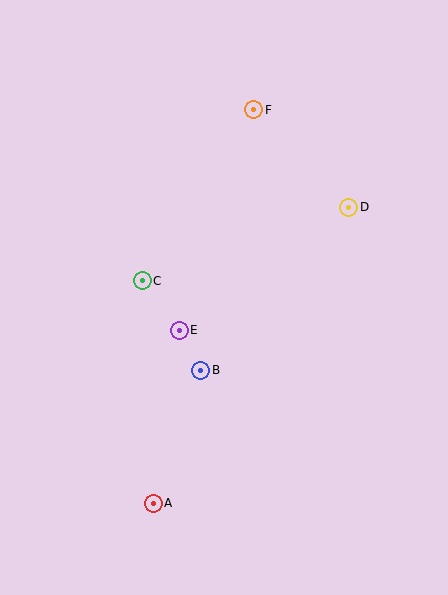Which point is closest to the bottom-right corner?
Point A is closest to the bottom-right corner.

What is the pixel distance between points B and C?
The distance between B and C is 107 pixels.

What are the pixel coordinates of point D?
Point D is at (349, 207).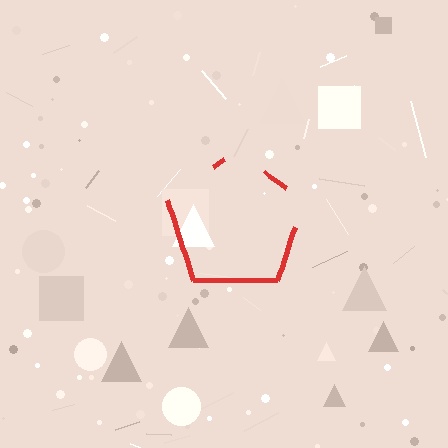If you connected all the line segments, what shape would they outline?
They would outline a pentagon.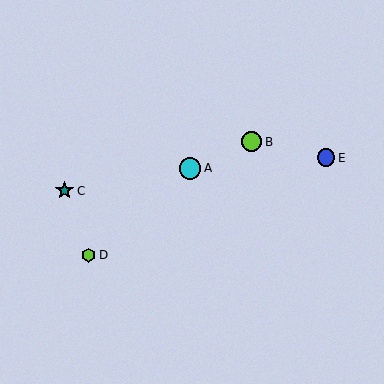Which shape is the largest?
The cyan circle (labeled A) is the largest.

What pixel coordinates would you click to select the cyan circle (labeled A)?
Click at (190, 168) to select the cyan circle A.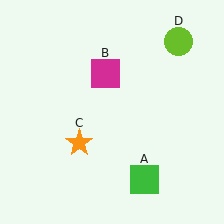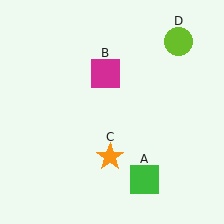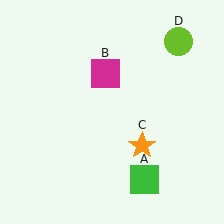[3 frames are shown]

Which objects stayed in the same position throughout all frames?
Green square (object A) and magenta square (object B) and lime circle (object D) remained stationary.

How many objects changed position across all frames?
1 object changed position: orange star (object C).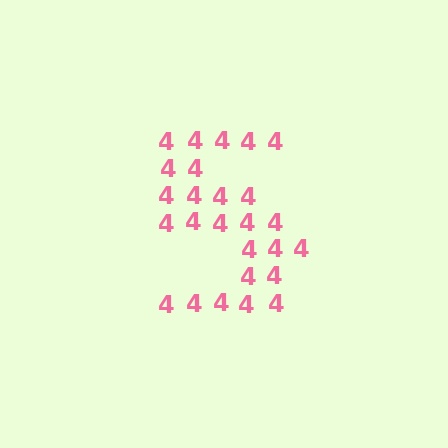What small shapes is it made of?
It is made of small digit 4's.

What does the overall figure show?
The overall figure shows the digit 5.